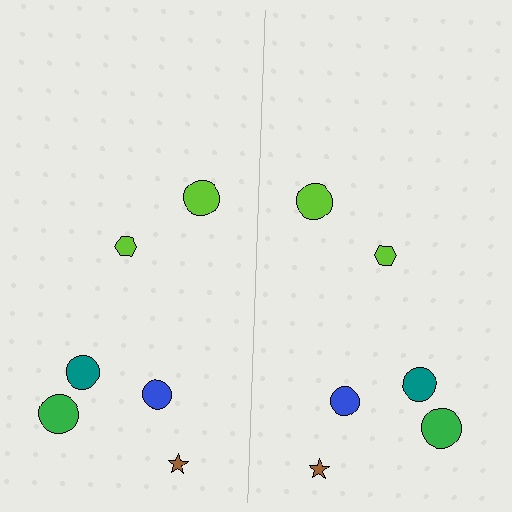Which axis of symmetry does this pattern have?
The pattern has a vertical axis of symmetry running through the center of the image.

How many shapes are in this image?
There are 12 shapes in this image.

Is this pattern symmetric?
Yes, this pattern has bilateral (reflection) symmetry.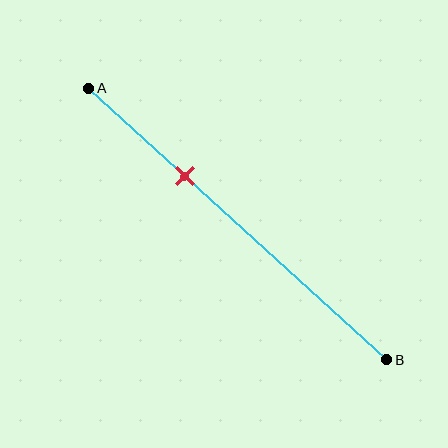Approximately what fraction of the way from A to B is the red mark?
The red mark is approximately 30% of the way from A to B.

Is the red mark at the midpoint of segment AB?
No, the mark is at about 30% from A, not at the 50% midpoint.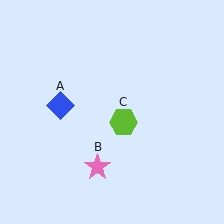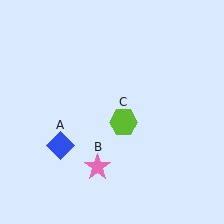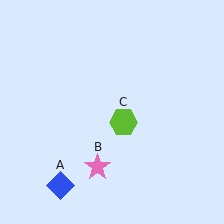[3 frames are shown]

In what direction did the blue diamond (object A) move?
The blue diamond (object A) moved down.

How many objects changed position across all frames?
1 object changed position: blue diamond (object A).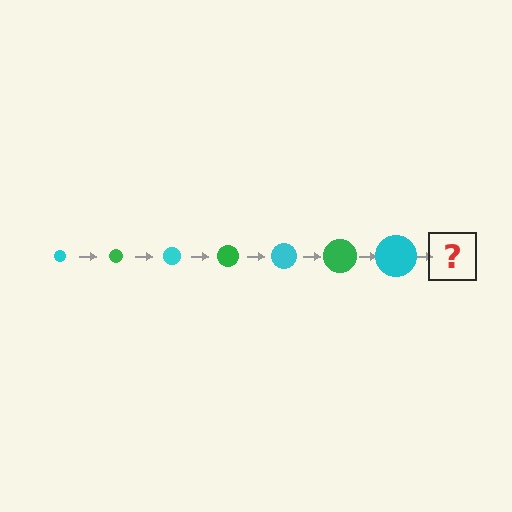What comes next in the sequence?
The next element should be a green circle, larger than the previous one.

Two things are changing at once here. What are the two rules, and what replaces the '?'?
The two rules are that the circle grows larger each step and the color cycles through cyan and green. The '?' should be a green circle, larger than the previous one.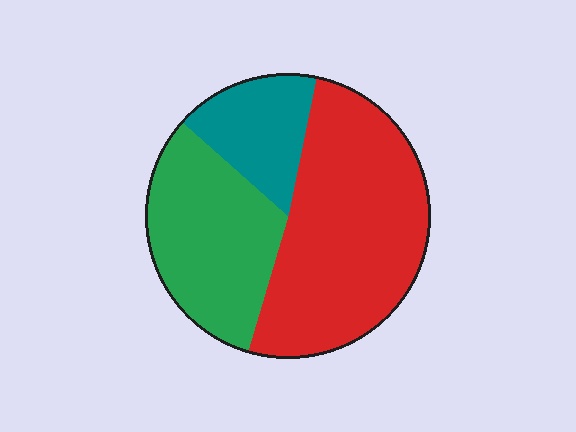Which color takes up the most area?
Red, at roughly 50%.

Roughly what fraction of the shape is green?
Green takes up between a sixth and a third of the shape.